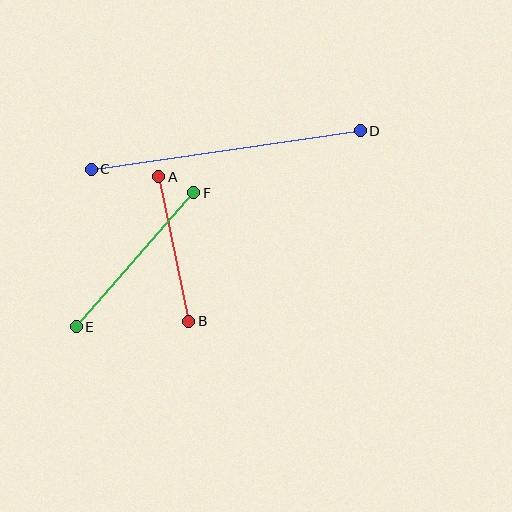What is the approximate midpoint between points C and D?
The midpoint is at approximately (226, 150) pixels.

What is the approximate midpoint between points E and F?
The midpoint is at approximately (135, 260) pixels.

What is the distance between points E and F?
The distance is approximately 178 pixels.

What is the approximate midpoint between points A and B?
The midpoint is at approximately (174, 249) pixels.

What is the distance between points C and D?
The distance is approximately 272 pixels.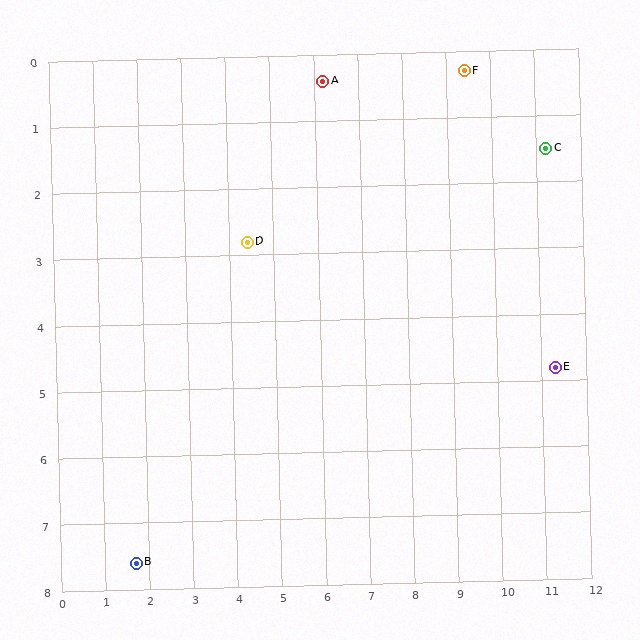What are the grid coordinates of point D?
Point D is at approximately (4.4, 2.8).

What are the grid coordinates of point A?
Point A is at approximately (6.2, 0.4).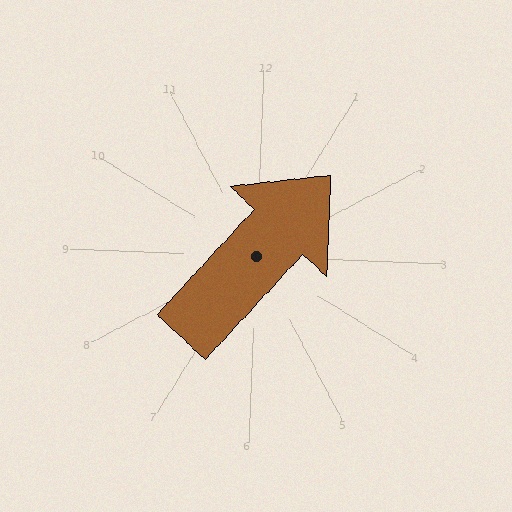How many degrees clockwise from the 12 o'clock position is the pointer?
Approximately 41 degrees.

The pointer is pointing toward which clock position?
Roughly 1 o'clock.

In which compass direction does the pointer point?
Northeast.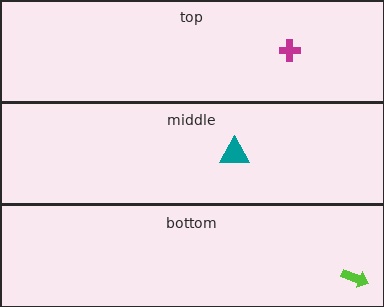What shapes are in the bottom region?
The lime arrow.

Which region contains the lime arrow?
The bottom region.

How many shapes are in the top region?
1.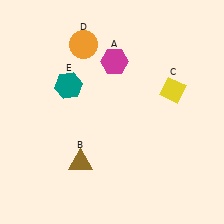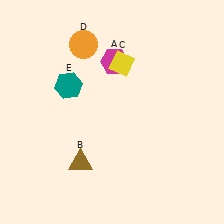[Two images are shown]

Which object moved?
The yellow diamond (C) moved left.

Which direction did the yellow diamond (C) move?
The yellow diamond (C) moved left.